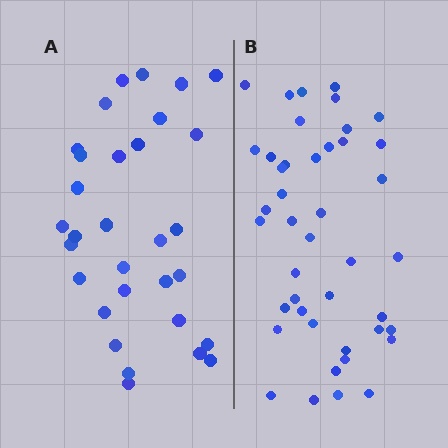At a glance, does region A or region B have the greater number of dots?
Region B (the right region) has more dots.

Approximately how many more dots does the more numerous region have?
Region B has roughly 12 or so more dots than region A.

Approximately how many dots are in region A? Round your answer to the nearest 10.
About 30 dots. (The exact count is 31, which rounds to 30.)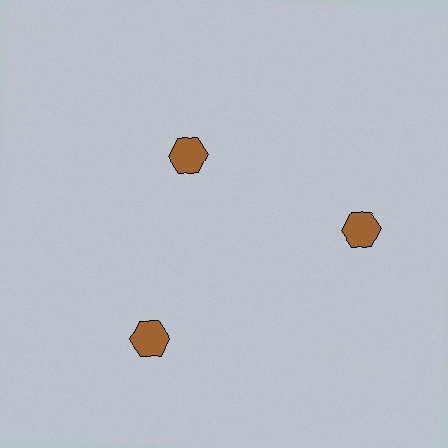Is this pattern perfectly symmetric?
No. The 3 brown hexagons are arranged in a ring, but one element near the 11 o'clock position is pulled inward toward the center, breaking the 3-fold rotational symmetry.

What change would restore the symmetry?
The symmetry would be restored by moving it outward, back onto the ring so that all 3 hexagons sit at equal angles and equal distance from the center.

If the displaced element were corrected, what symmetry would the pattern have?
It would have 3-fold rotational symmetry — the pattern would map onto itself every 120 degrees.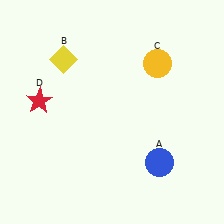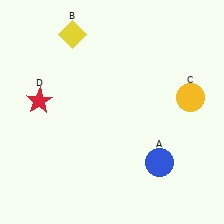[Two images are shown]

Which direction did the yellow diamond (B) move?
The yellow diamond (B) moved up.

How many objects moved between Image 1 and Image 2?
2 objects moved between the two images.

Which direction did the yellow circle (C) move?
The yellow circle (C) moved down.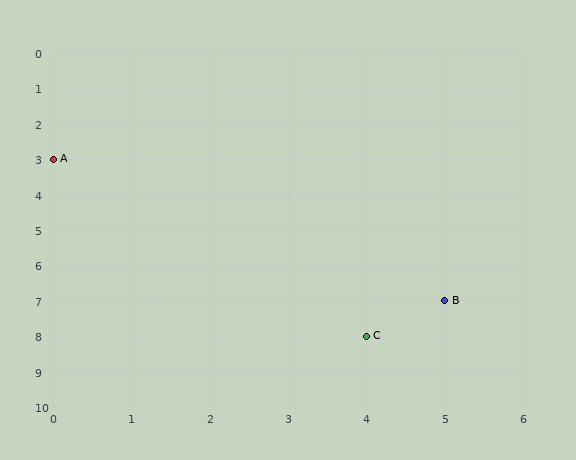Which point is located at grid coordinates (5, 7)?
Point B is at (5, 7).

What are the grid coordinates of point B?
Point B is at grid coordinates (5, 7).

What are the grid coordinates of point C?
Point C is at grid coordinates (4, 8).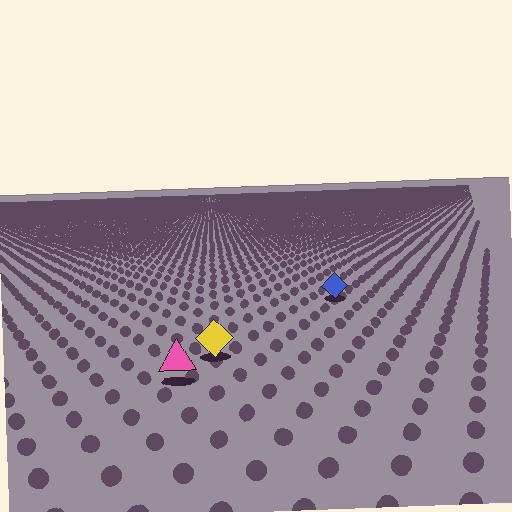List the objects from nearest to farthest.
From nearest to farthest: the pink triangle, the yellow diamond, the blue diamond.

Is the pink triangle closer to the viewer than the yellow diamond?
Yes. The pink triangle is closer — you can tell from the texture gradient: the ground texture is coarser near it.